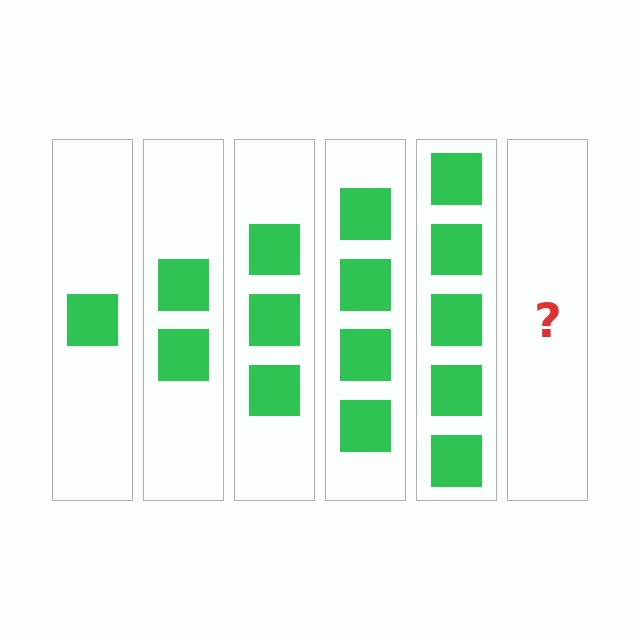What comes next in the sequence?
The next element should be 6 squares.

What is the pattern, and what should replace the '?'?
The pattern is that each step adds one more square. The '?' should be 6 squares.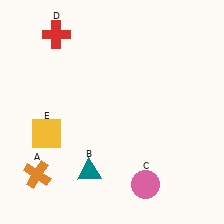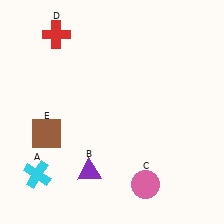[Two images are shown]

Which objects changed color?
A changed from orange to cyan. B changed from teal to purple. E changed from yellow to brown.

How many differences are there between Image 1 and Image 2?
There are 3 differences between the two images.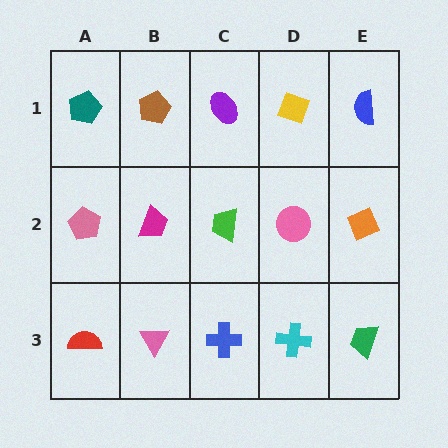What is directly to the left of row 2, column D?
A green trapezoid.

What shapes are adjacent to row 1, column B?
A magenta trapezoid (row 2, column B), a teal pentagon (row 1, column A), a purple ellipse (row 1, column C).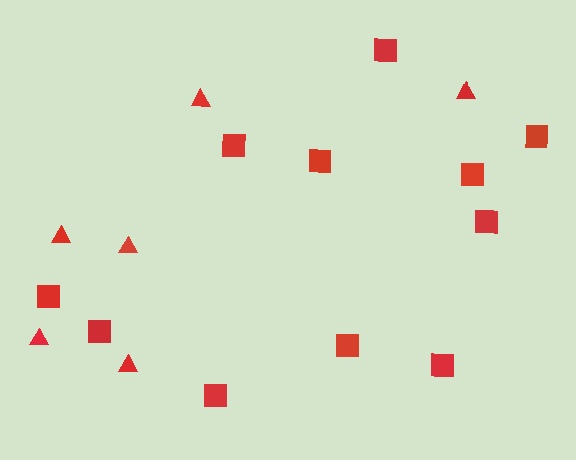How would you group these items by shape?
There are 2 groups: one group of triangles (6) and one group of squares (11).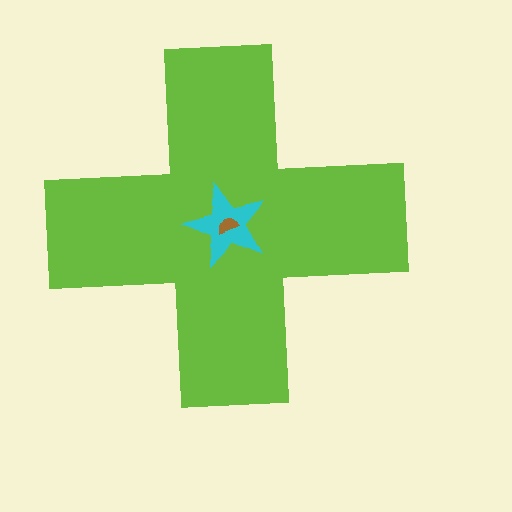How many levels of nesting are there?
3.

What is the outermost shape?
The lime cross.